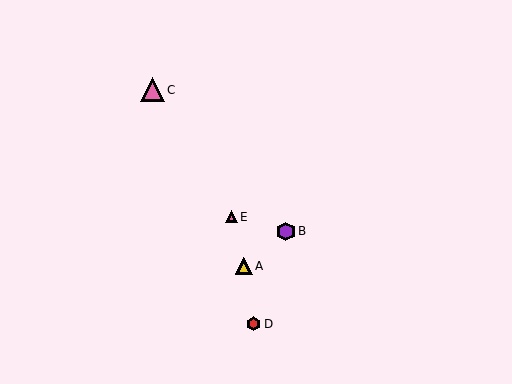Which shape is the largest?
The pink triangle (labeled C) is the largest.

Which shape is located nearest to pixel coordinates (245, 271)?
The yellow triangle (labeled A) at (244, 266) is nearest to that location.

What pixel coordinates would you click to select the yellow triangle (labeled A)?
Click at (244, 266) to select the yellow triangle A.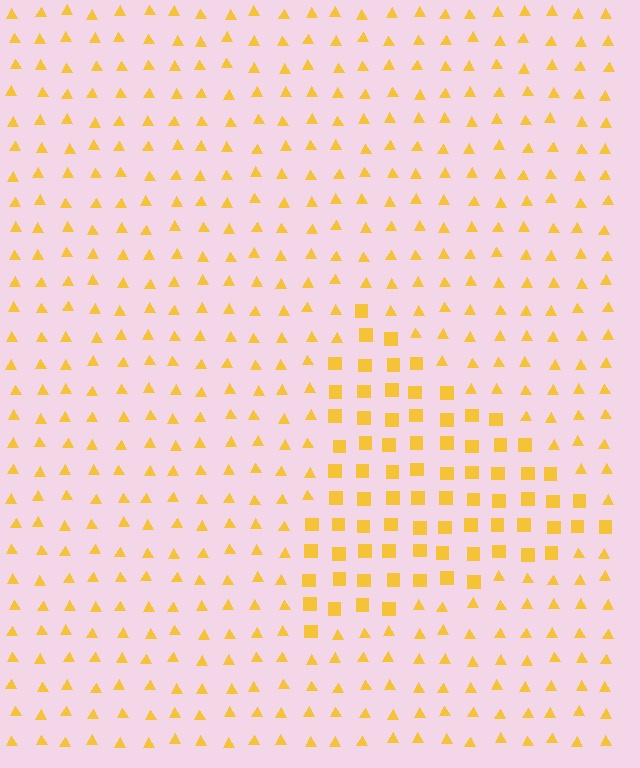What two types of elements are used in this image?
The image uses squares inside the triangle region and triangles outside it.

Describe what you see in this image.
The image is filled with small yellow elements arranged in a uniform grid. A triangle-shaped region contains squares, while the surrounding area contains triangles. The boundary is defined purely by the change in element shape.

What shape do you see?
I see a triangle.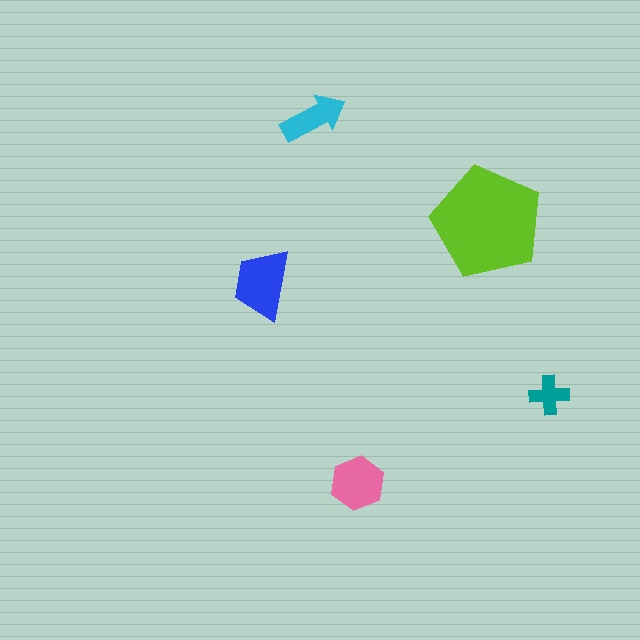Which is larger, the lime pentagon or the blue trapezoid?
The lime pentagon.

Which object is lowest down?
The pink hexagon is bottommost.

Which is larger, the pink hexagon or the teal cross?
The pink hexagon.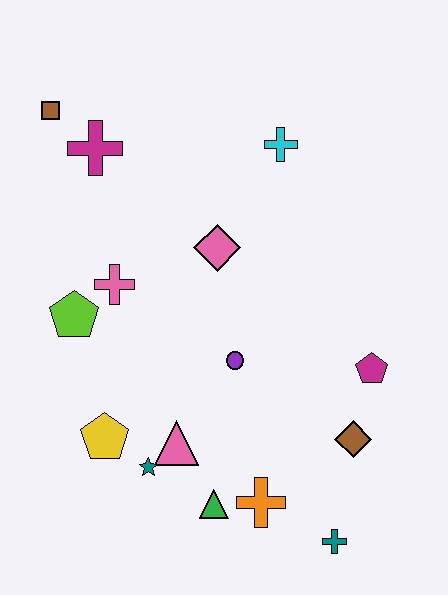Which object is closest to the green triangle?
The orange cross is closest to the green triangle.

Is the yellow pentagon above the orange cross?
Yes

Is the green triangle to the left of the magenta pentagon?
Yes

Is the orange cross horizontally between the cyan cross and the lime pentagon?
Yes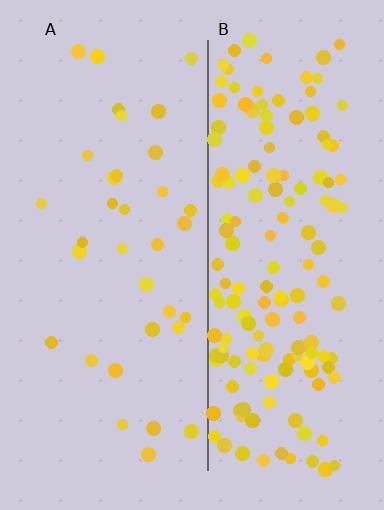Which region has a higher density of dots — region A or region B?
B (the right).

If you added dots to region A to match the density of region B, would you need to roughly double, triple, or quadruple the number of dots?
Approximately quadruple.